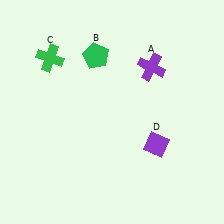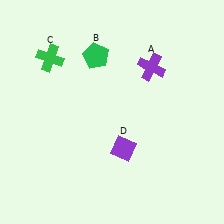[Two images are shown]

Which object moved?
The purple diamond (D) moved left.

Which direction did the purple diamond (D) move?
The purple diamond (D) moved left.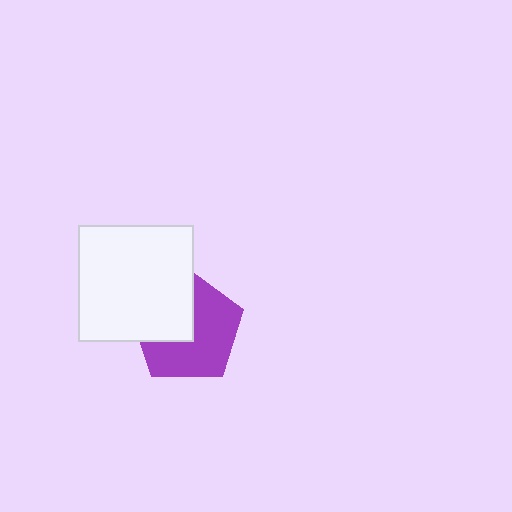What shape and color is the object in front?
The object in front is a white square.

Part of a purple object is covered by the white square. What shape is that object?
It is a pentagon.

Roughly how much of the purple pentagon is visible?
About half of it is visible (roughly 61%).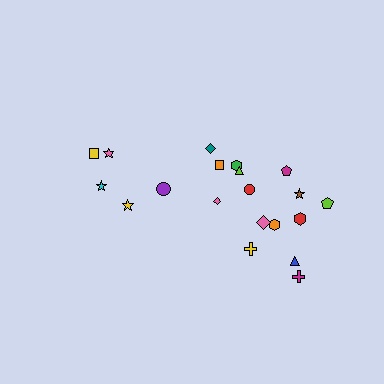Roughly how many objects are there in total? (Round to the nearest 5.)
Roughly 20 objects in total.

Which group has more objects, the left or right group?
The right group.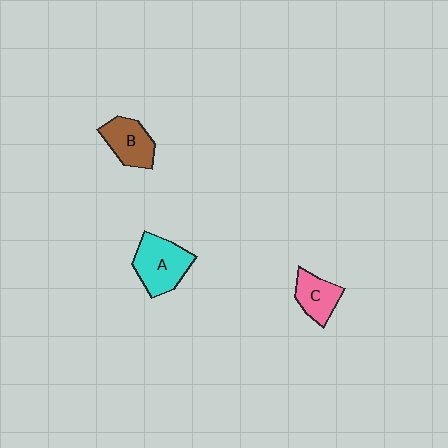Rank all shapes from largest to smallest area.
From largest to smallest: A (cyan), B (brown), C (pink).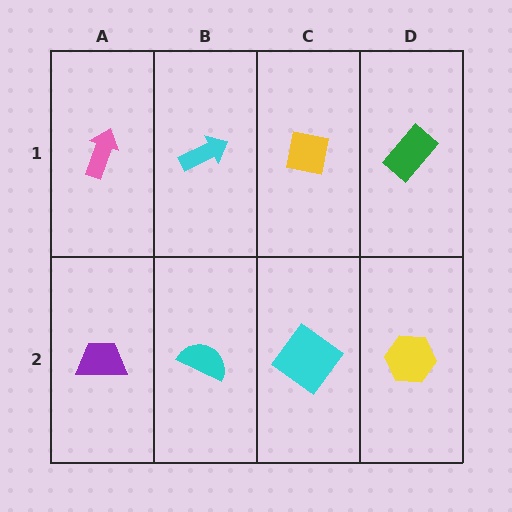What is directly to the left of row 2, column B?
A purple trapezoid.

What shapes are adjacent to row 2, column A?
A pink arrow (row 1, column A), a cyan semicircle (row 2, column B).